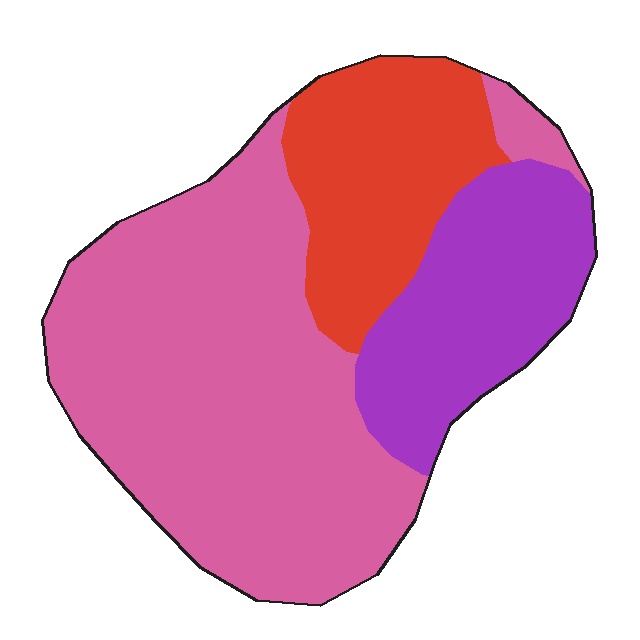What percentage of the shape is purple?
Purple covers about 20% of the shape.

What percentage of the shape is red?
Red covers 21% of the shape.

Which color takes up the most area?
Pink, at roughly 55%.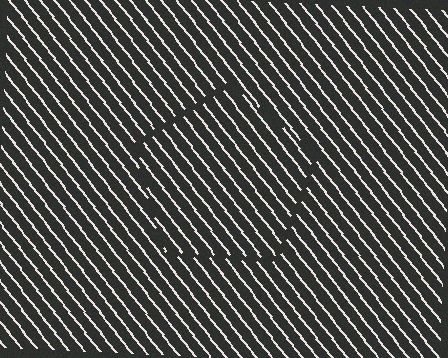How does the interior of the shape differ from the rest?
The interior of the shape contains the same grating, shifted by half a period — the contour is defined by the phase discontinuity where line-ends from the inner and outer gratings abut.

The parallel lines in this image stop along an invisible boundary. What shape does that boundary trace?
An illusory pentagon. The interior of the shape contains the same grating, shifted by half a period — the contour is defined by the phase discontinuity where line-ends from the inner and outer gratings abut.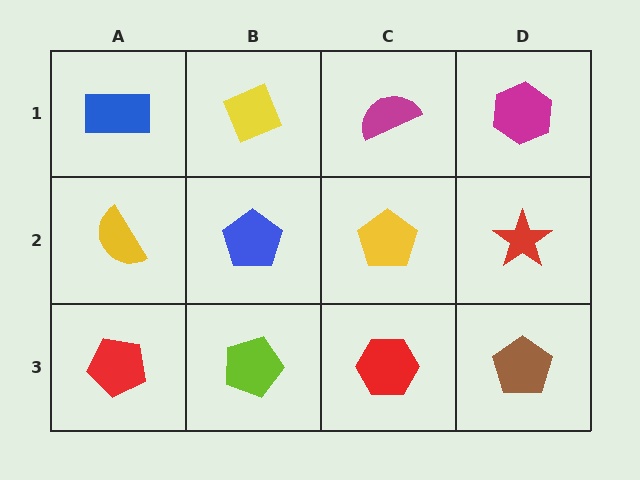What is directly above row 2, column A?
A blue rectangle.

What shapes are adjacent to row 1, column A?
A yellow semicircle (row 2, column A), a yellow diamond (row 1, column B).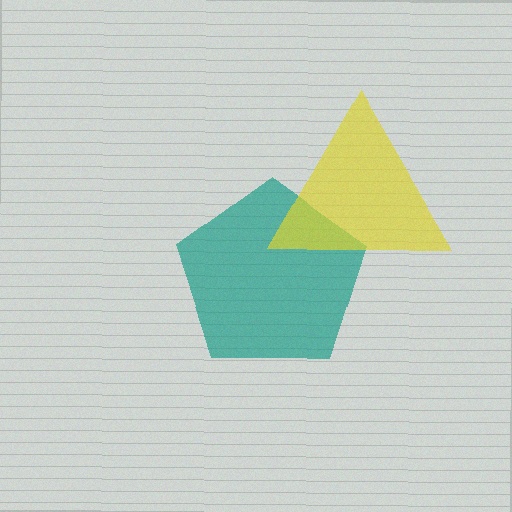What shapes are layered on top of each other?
The layered shapes are: a teal pentagon, a yellow triangle.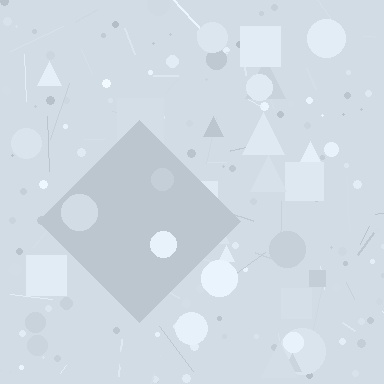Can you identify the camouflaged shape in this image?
The camouflaged shape is a diamond.